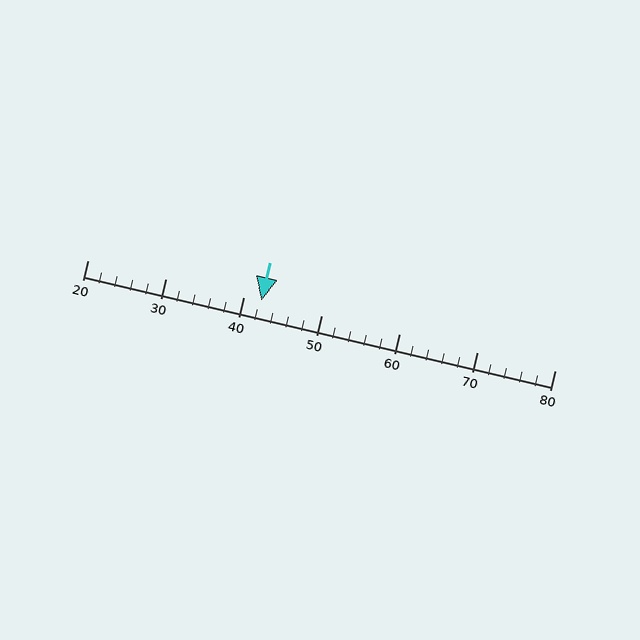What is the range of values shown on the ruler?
The ruler shows values from 20 to 80.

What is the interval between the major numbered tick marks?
The major tick marks are spaced 10 units apart.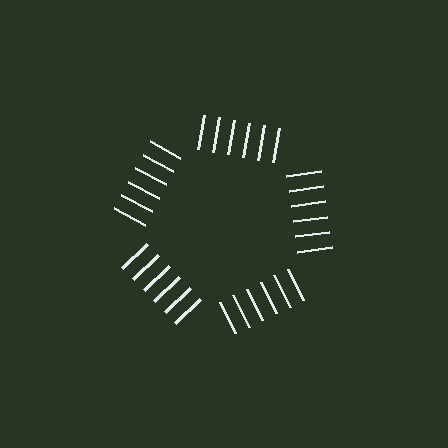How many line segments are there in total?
30 — 6 along each of the 5 edges.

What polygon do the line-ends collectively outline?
An illusory pentagon — the line segments terminate on its edges but no continuous stroke is drawn.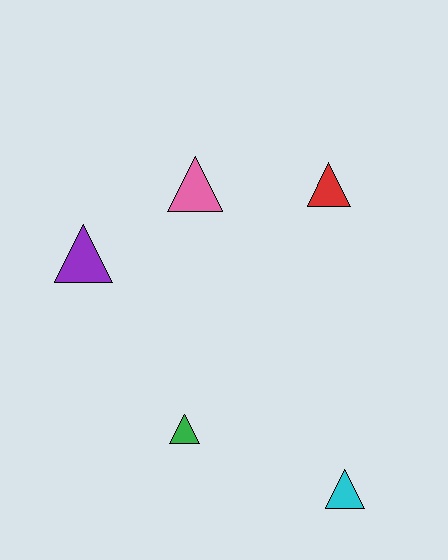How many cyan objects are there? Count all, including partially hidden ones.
There is 1 cyan object.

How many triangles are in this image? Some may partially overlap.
There are 5 triangles.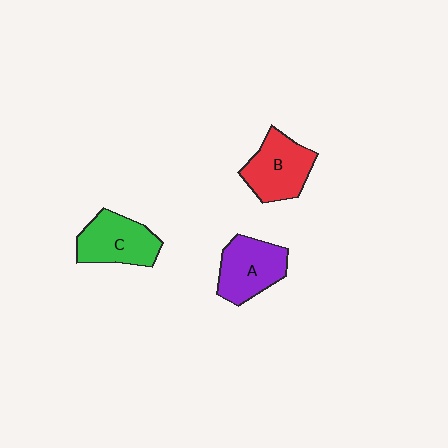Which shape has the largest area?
Shape B (red).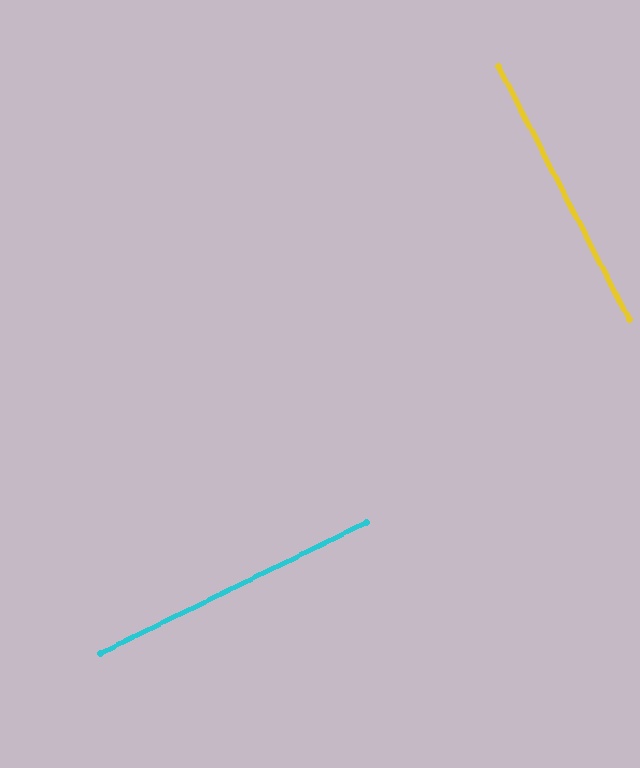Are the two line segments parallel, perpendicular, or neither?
Perpendicular — they meet at approximately 89°.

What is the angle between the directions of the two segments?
Approximately 89 degrees.